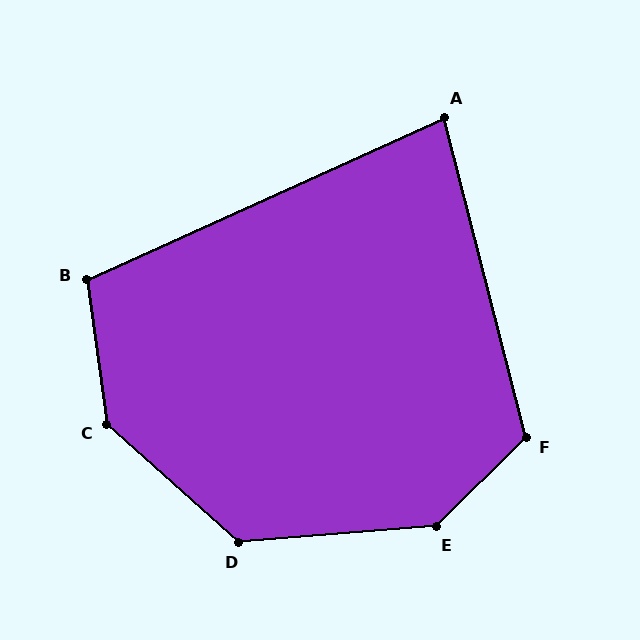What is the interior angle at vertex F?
Approximately 121 degrees (obtuse).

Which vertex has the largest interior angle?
C, at approximately 140 degrees.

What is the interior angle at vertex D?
Approximately 133 degrees (obtuse).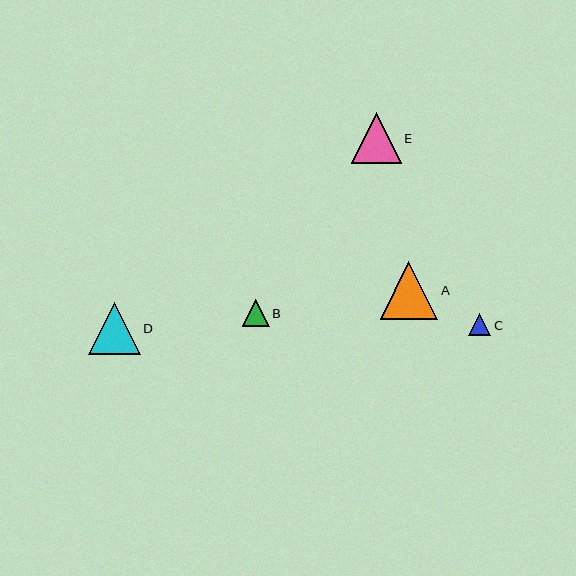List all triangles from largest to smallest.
From largest to smallest: A, D, E, B, C.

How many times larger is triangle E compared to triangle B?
Triangle E is approximately 1.9 times the size of triangle B.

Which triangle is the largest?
Triangle A is the largest with a size of approximately 58 pixels.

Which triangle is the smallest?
Triangle C is the smallest with a size of approximately 22 pixels.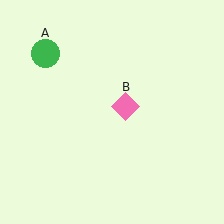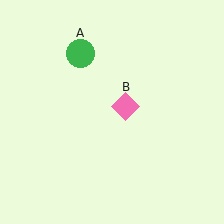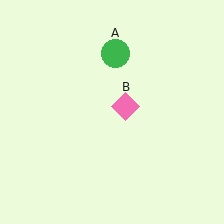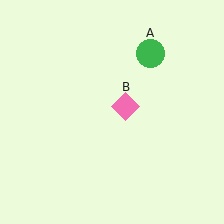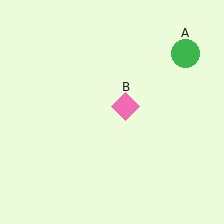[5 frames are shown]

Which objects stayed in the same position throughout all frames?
Pink diamond (object B) remained stationary.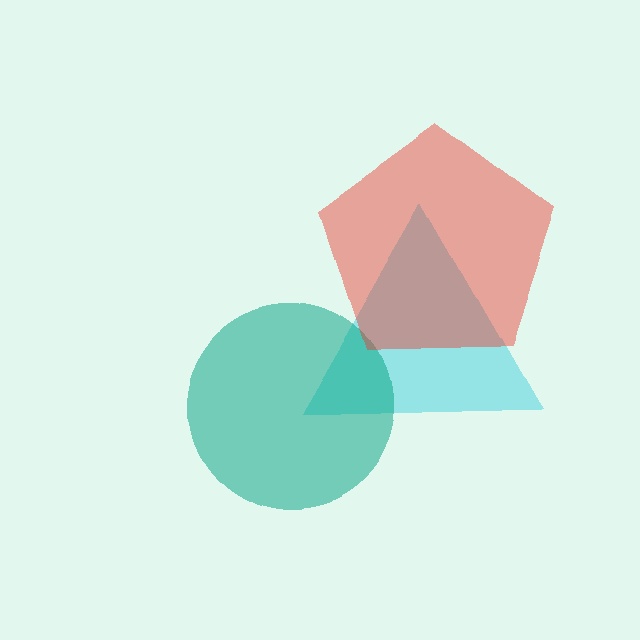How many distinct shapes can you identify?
There are 3 distinct shapes: a cyan triangle, a teal circle, a red pentagon.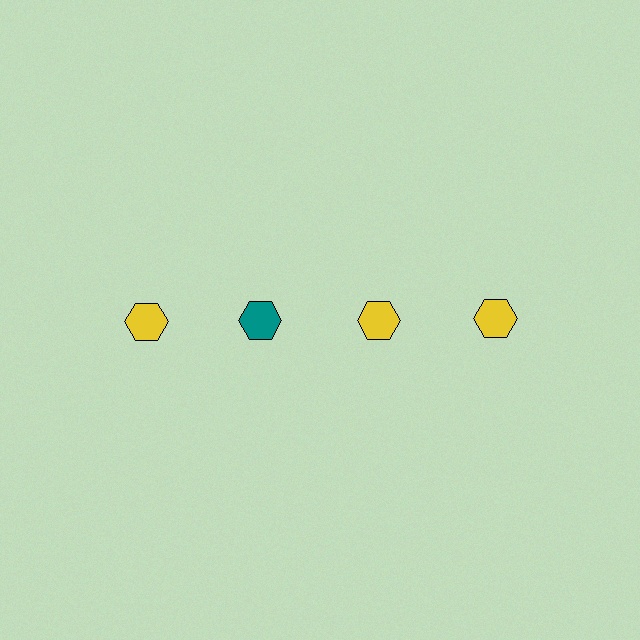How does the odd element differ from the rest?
It has a different color: teal instead of yellow.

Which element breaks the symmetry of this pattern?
The teal hexagon in the top row, second from left column breaks the symmetry. All other shapes are yellow hexagons.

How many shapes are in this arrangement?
There are 4 shapes arranged in a grid pattern.